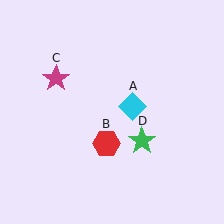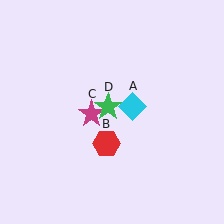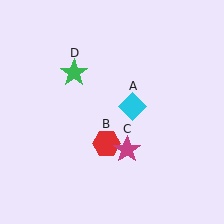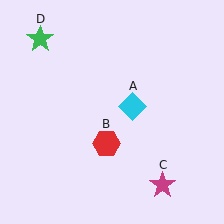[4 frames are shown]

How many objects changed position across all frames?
2 objects changed position: magenta star (object C), green star (object D).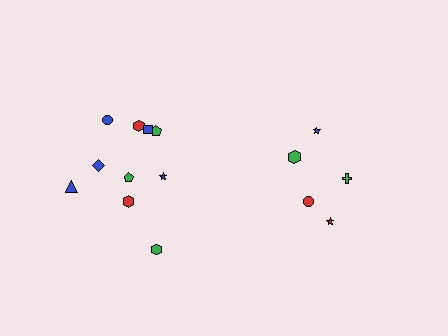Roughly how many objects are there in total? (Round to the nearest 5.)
Roughly 15 objects in total.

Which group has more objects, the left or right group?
The left group.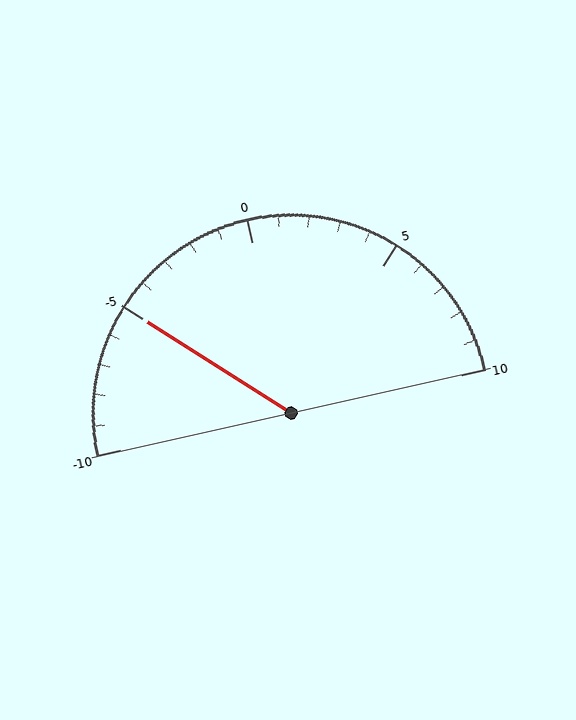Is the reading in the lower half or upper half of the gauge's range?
The reading is in the lower half of the range (-10 to 10).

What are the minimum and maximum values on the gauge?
The gauge ranges from -10 to 10.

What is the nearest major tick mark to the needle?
The nearest major tick mark is -5.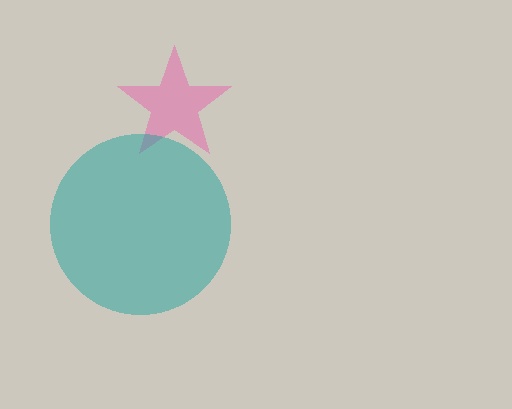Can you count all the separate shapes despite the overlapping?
Yes, there are 2 separate shapes.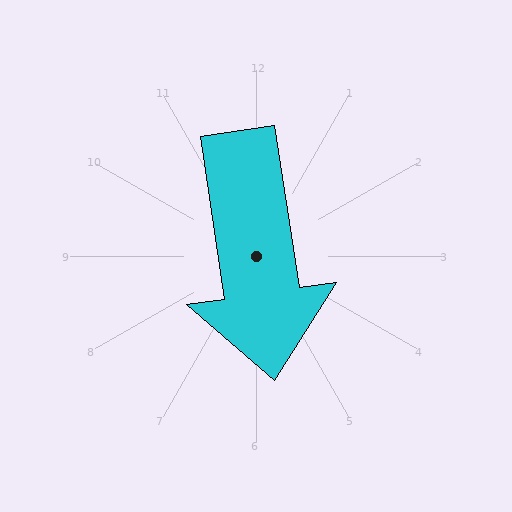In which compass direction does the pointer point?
South.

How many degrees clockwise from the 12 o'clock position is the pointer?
Approximately 172 degrees.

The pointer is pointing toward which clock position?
Roughly 6 o'clock.